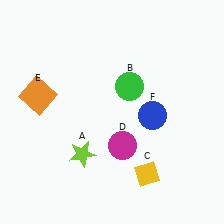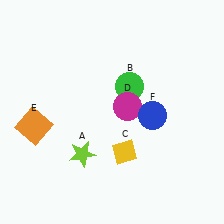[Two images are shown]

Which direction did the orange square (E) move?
The orange square (E) moved down.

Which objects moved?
The objects that moved are: the yellow diamond (C), the magenta circle (D), the orange square (E).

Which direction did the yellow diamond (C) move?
The yellow diamond (C) moved left.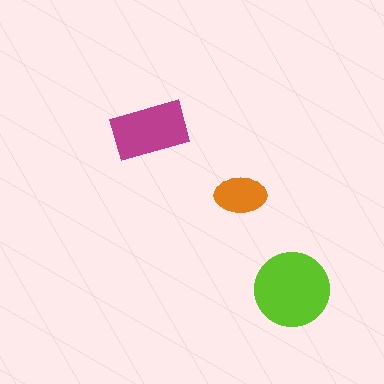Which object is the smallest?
The orange ellipse.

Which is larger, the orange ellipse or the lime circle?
The lime circle.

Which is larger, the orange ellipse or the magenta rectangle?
The magenta rectangle.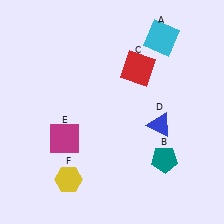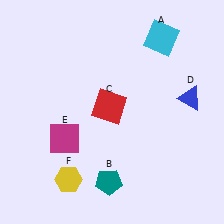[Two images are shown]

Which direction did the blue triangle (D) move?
The blue triangle (D) moved right.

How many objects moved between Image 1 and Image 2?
3 objects moved between the two images.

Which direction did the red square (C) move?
The red square (C) moved down.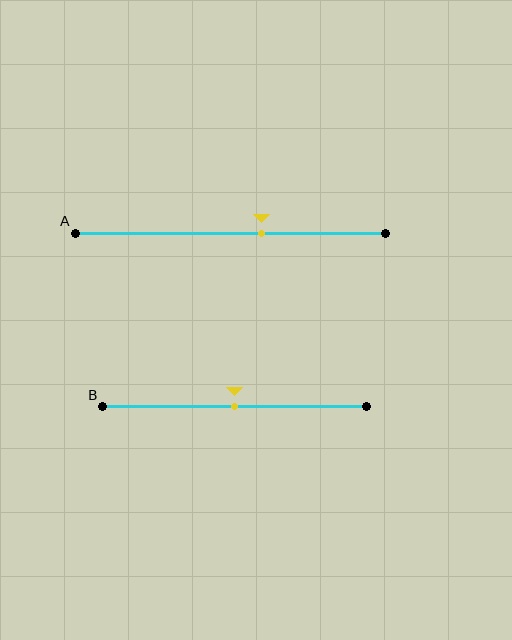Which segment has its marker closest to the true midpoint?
Segment B has its marker closest to the true midpoint.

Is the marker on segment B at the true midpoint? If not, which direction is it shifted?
Yes, the marker on segment B is at the true midpoint.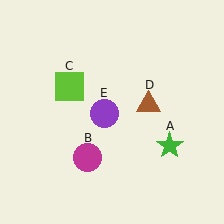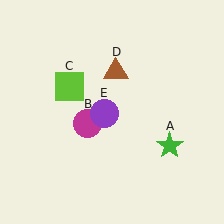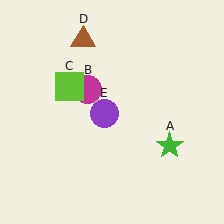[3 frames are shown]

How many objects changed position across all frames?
2 objects changed position: magenta circle (object B), brown triangle (object D).